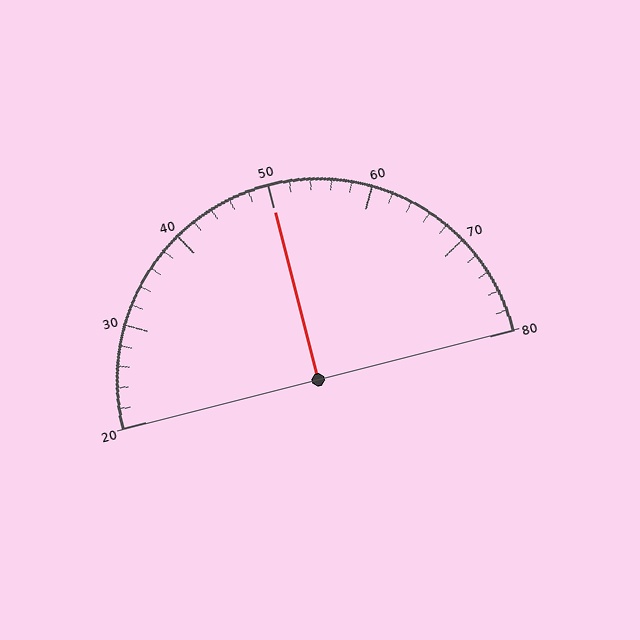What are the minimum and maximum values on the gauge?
The gauge ranges from 20 to 80.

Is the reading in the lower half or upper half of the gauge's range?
The reading is in the upper half of the range (20 to 80).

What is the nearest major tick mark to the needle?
The nearest major tick mark is 50.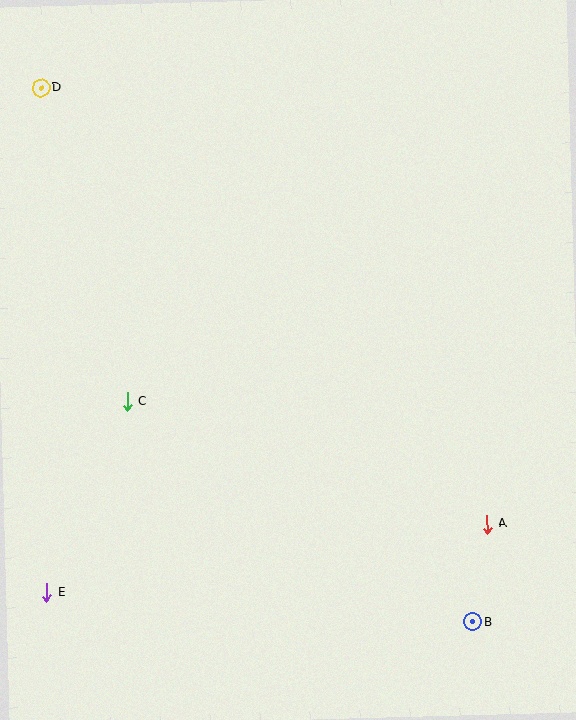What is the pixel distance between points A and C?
The distance between A and C is 380 pixels.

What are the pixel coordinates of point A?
Point A is at (487, 524).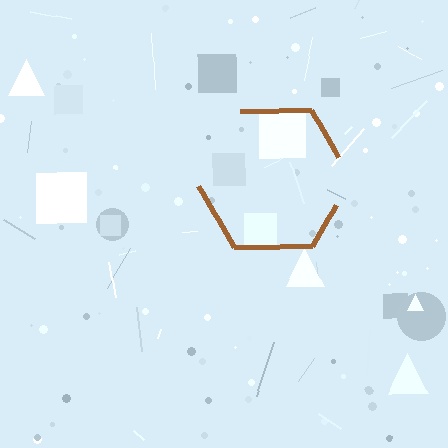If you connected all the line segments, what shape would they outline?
They would outline a hexagon.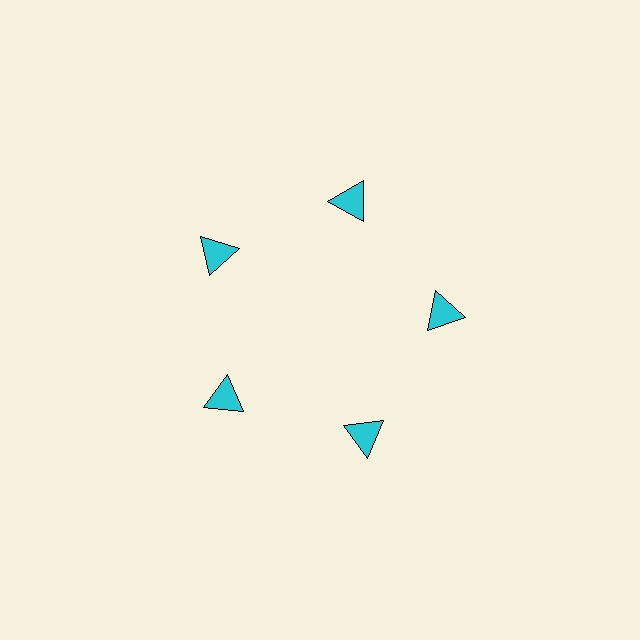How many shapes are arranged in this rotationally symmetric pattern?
There are 5 shapes, arranged in 5 groups of 1.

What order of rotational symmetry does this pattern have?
This pattern has 5-fold rotational symmetry.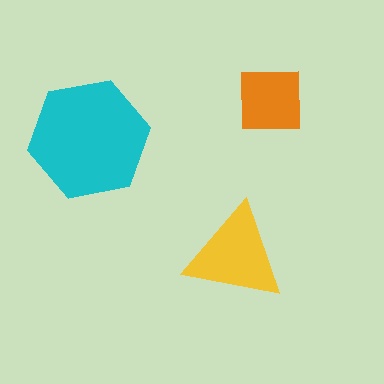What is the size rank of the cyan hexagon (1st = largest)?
1st.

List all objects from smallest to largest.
The orange square, the yellow triangle, the cyan hexagon.